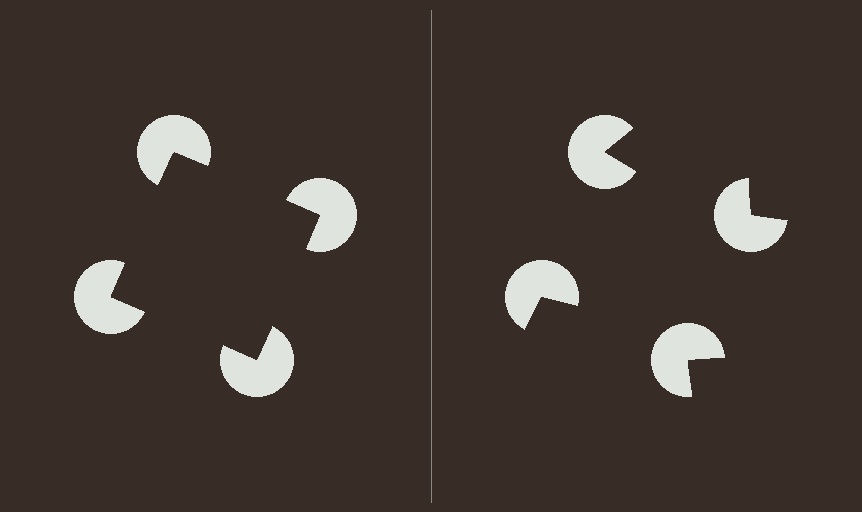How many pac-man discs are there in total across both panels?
8 — 4 on each side.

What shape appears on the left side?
An illusory square.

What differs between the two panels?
The pac-man discs are positioned identically on both sides; only the wedge orientations differ. On the left they align to a square; on the right they are misaligned.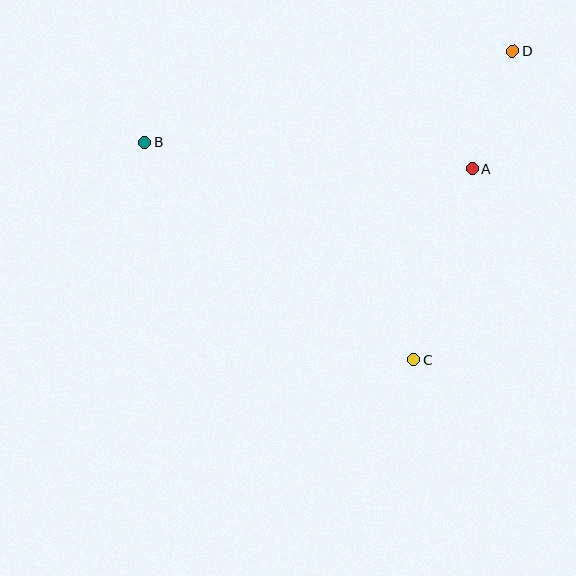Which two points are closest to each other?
Points A and D are closest to each other.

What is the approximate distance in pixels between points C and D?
The distance between C and D is approximately 324 pixels.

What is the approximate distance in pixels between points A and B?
The distance between A and B is approximately 329 pixels.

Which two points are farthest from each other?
Points B and D are farthest from each other.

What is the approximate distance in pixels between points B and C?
The distance between B and C is approximately 346 pixels.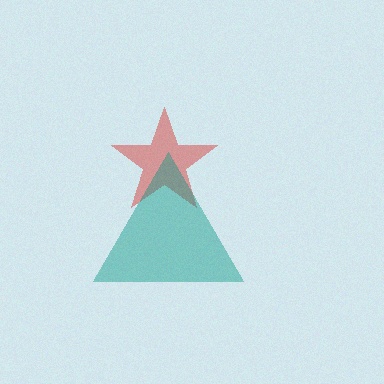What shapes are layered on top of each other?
The layered shapes are: a red star, a teal triangle.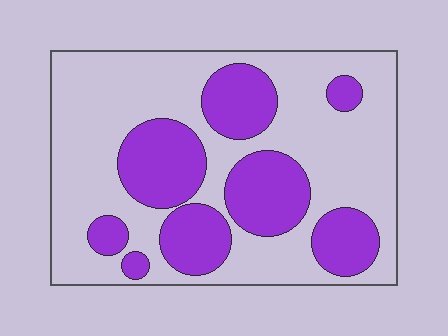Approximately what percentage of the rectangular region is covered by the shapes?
Approximately 35%.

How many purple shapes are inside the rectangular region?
8.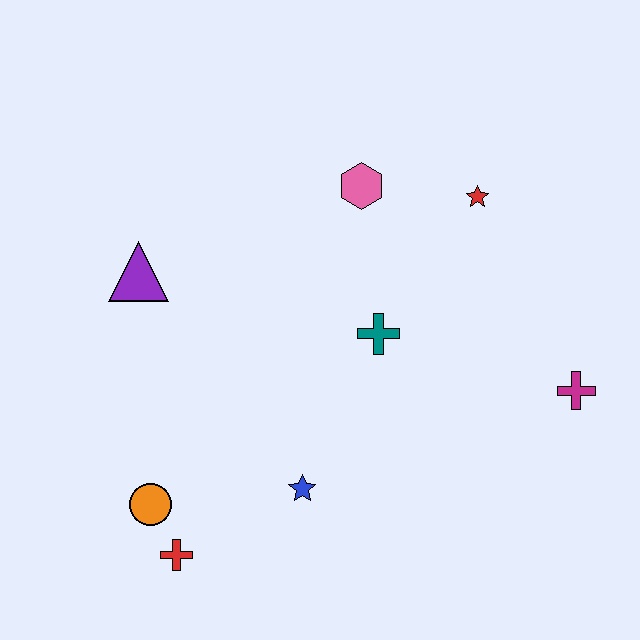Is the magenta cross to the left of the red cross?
No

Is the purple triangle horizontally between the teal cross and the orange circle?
No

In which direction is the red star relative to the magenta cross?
The red star is above the magenta cross.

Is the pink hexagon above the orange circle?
Yes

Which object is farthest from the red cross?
The red star is farthest from the red cross.